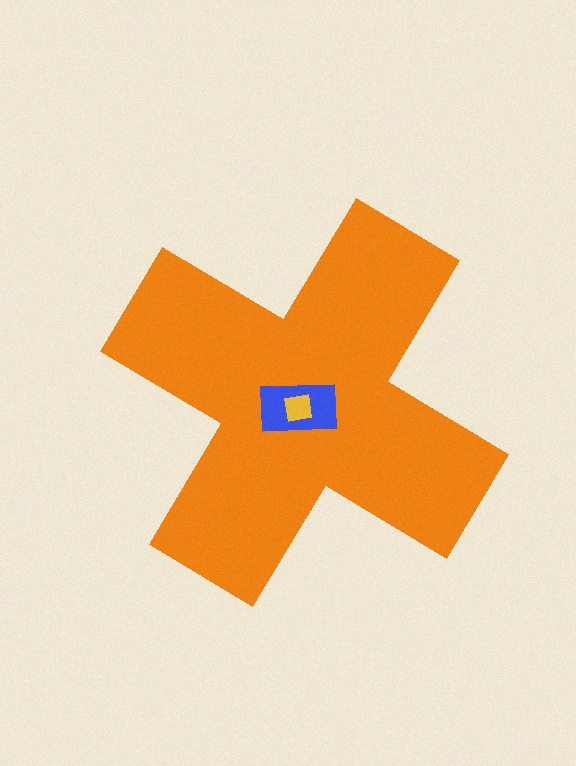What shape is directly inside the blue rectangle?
The yellow square.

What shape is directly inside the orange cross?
The blue rectangle.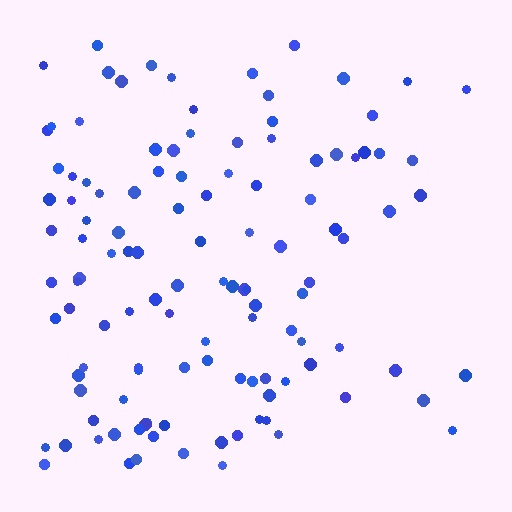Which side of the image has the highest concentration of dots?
The left.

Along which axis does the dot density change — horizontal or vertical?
Horizontal.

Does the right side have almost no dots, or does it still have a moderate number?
Still a moderate number, just noticeably fewer than the left.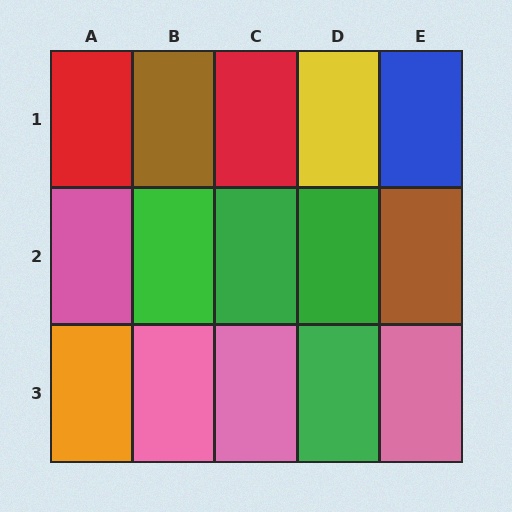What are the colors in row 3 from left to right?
Orange, pink, pink, green, pink.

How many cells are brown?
2 cells are brown.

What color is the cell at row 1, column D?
Yellow.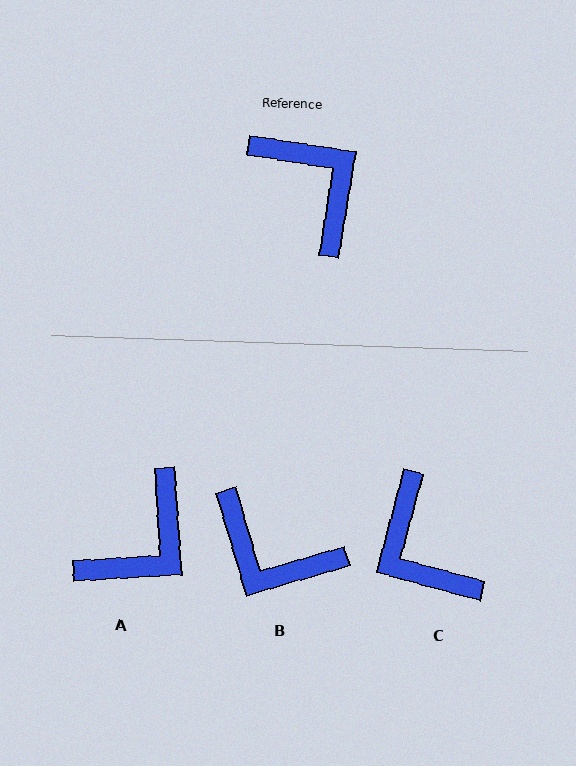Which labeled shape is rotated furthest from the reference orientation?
C, about 174 degrees away.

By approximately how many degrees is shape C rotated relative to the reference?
Approximately 174 degrees counter-clockwise.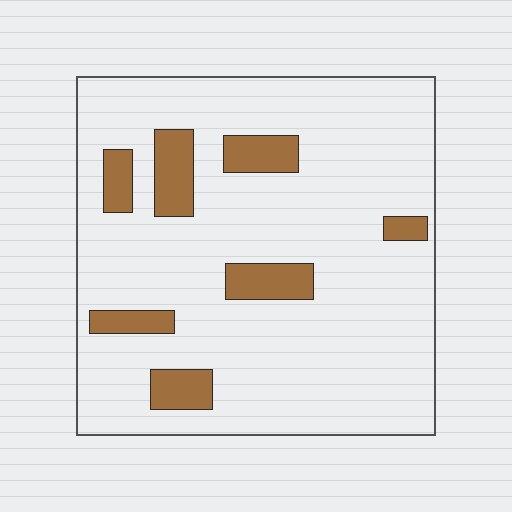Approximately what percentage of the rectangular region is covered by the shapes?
Approximately 15%.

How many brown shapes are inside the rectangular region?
7.